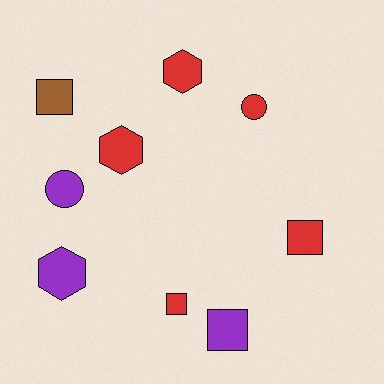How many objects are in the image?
There are 9 objects.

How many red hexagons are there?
There are 2 red hexagons.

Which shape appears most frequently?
Square, with 4 objects.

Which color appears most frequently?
Red, with 5 objects.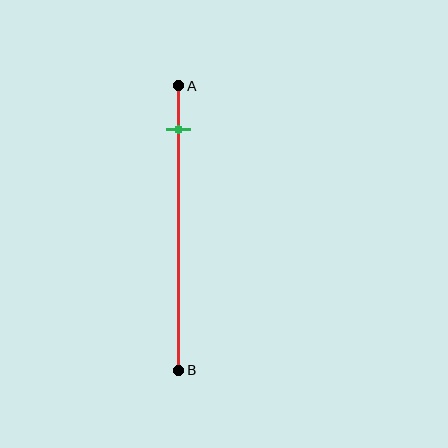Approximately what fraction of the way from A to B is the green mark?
The green mark is approximately 15% of the way from A to B.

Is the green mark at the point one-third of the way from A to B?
No, the mark is at about 15% from A, not at the 33% one-third point.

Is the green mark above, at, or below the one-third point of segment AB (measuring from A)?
The green mark is above the one-third point of segment AB.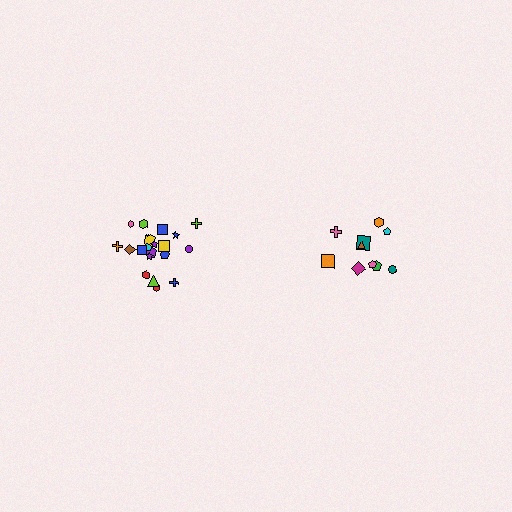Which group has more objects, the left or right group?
The left group.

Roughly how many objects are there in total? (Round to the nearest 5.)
Roughly 30 objects in total.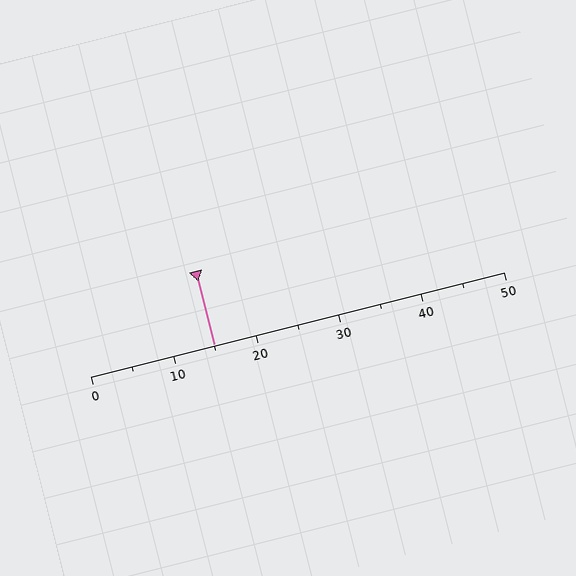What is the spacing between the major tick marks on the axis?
The major ticks are spaced 10 apart.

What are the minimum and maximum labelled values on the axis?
The axis runs from 0 to 50.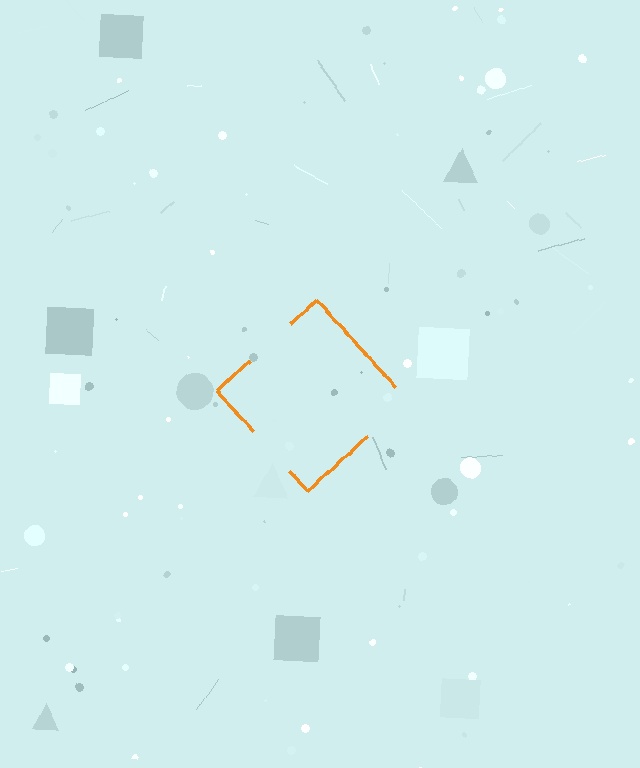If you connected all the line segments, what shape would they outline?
They would outline a diamond.